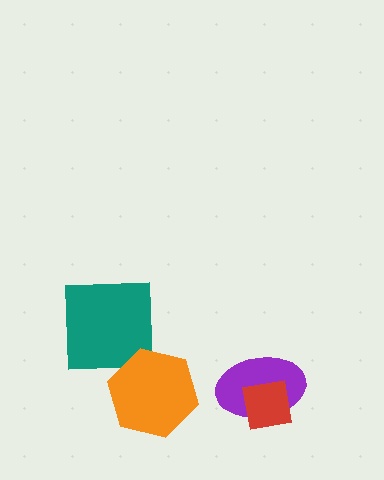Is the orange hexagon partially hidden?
No, no other shape covers it.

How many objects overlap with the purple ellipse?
1 object overlaps with the purple ellipse.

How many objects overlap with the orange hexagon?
0 objects overlap with the orange hexagon.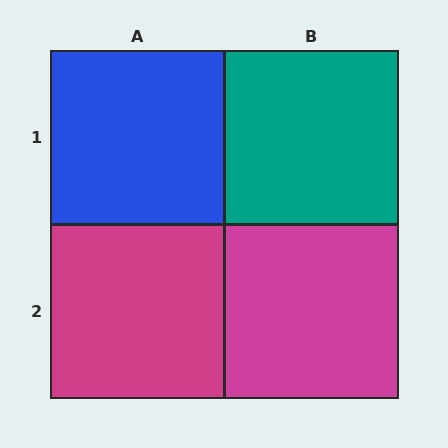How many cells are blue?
1 cell is blue.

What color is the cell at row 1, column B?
Teal.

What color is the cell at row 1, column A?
Blue.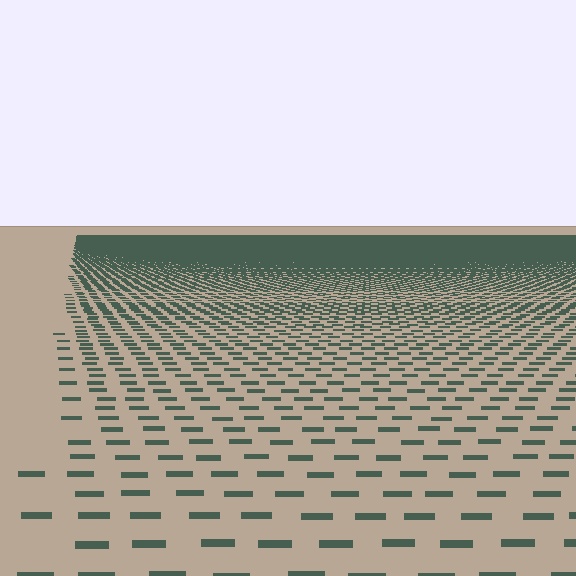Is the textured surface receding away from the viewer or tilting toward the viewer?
The surface is receding away from the viewer. Texture elements get smaller and denser toward the top.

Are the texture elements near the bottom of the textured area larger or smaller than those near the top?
Larger. Near the bottom, elements are closer to the viewer and appear at a bigger on-screen size.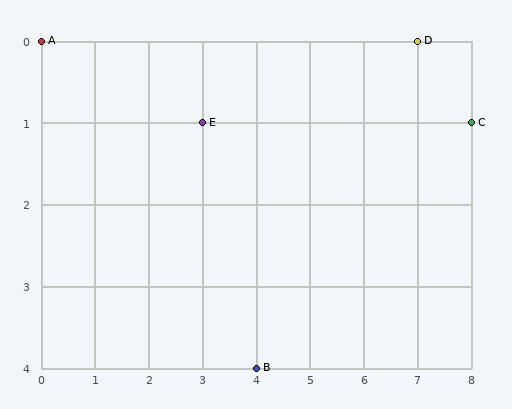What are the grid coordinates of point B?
Point B is at grid coordinates (4, 4).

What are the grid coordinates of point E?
Point E is at grid coordinates (3, 1).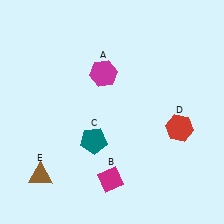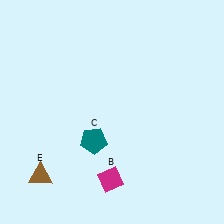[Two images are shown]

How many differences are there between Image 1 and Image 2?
There are 2 differences between the two images.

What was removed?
The red hexagon (D), the magenta hexagon (A) were removed in Image 2.